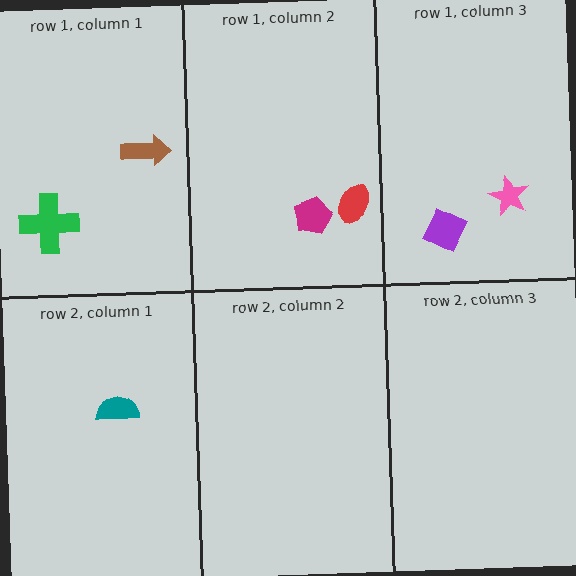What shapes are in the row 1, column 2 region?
The magenta pentagon, the red ellipse.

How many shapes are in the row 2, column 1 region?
1.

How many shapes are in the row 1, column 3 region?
2.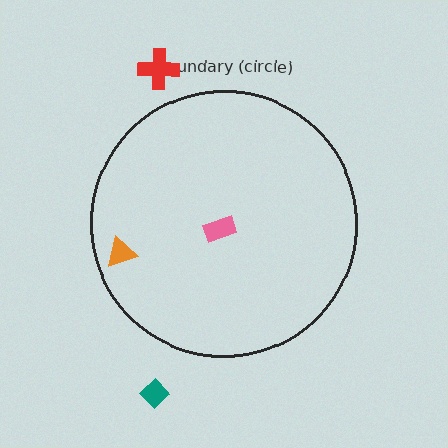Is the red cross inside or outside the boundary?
Outside.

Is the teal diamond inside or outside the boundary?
Outside.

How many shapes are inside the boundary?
2 inside, 2 outside.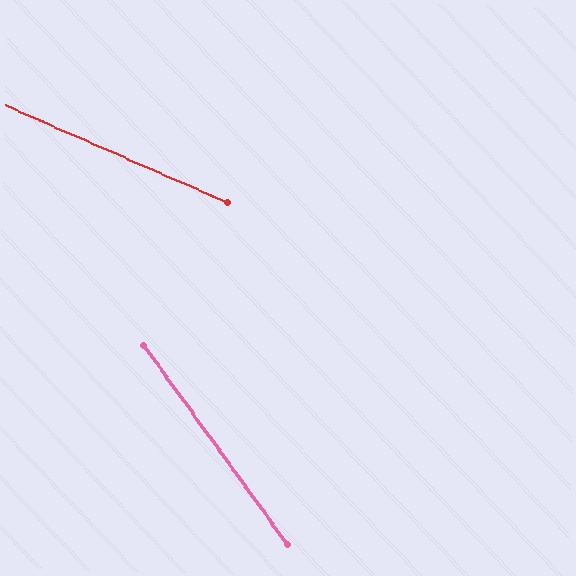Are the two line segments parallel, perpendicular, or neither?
Neither parallel nor perpendicular — they differ by about 30°.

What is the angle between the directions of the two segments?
Approximately 30 degrees.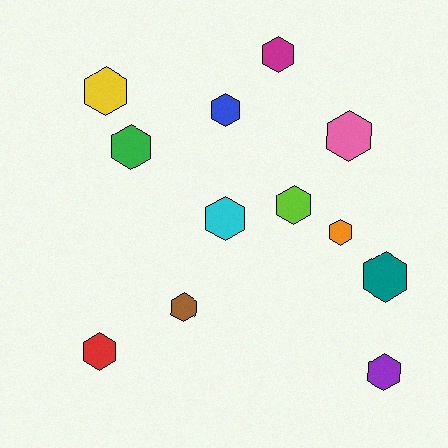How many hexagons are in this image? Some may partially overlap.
There are 12 hexagons.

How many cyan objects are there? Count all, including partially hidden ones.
There is 1 cyan object.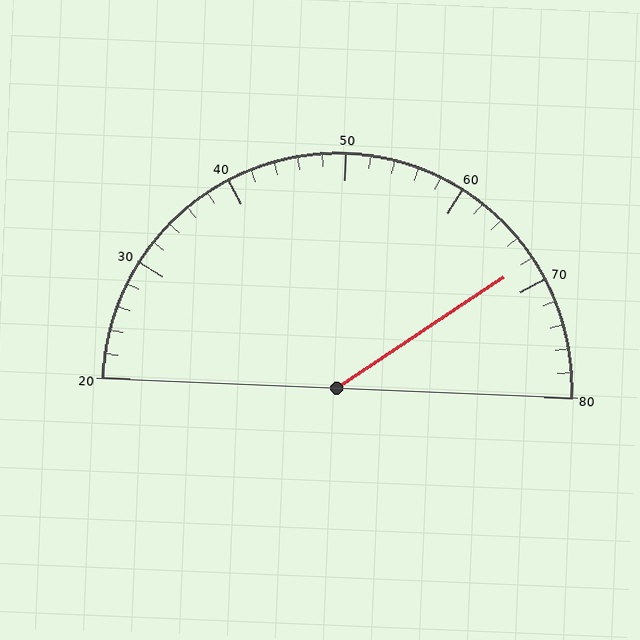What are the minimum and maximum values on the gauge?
The gauge ranges from 20 to 80.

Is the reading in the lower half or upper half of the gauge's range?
The reading is in the upper half of the range (20 to 80).